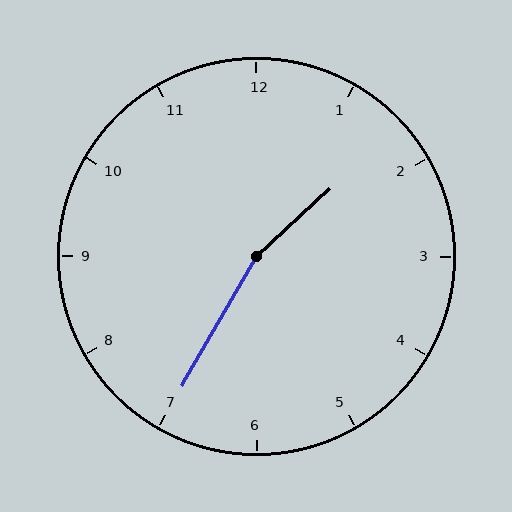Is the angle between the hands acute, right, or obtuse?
It is obtuse.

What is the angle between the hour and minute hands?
Approximately 162 degrees.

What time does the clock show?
1:35.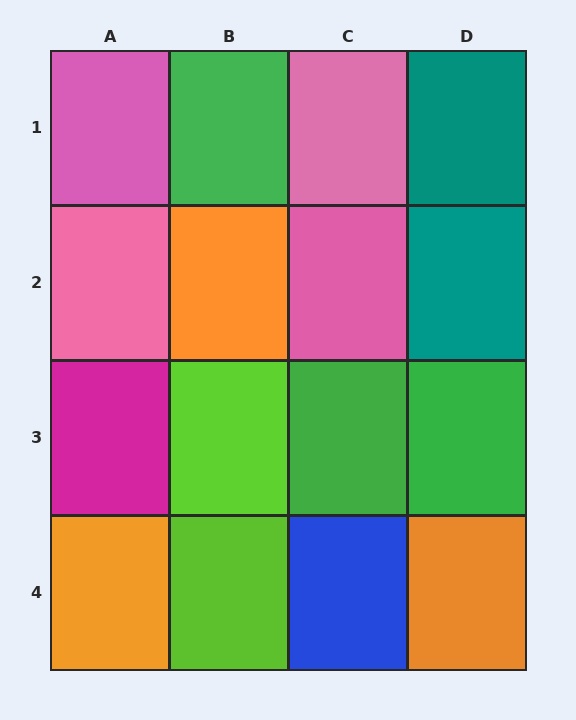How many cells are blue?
1 cell is blue.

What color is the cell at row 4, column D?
Orange.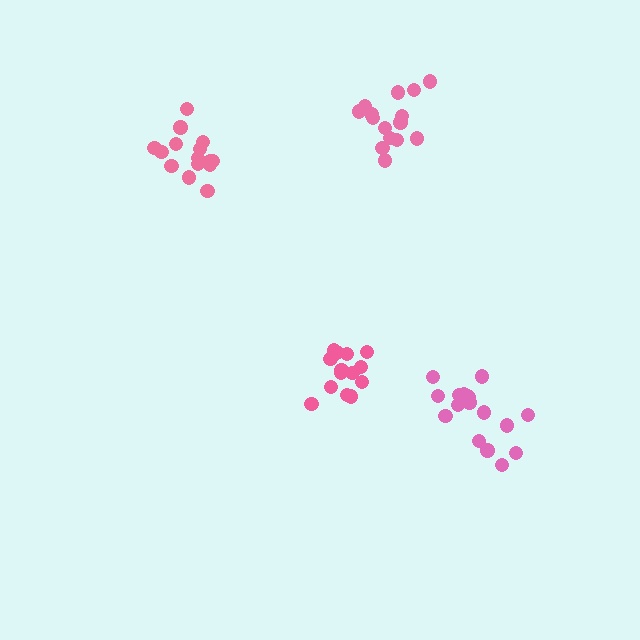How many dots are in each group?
Group 1: 15 dots, Group 2: 17 dots, Group 3: 14 dots, Group 4: 17 dots (63 total).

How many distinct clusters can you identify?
There are 4 distinct clusters.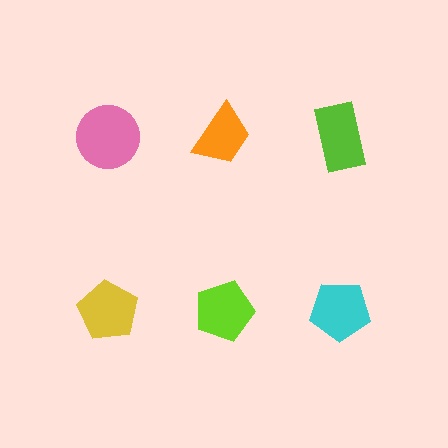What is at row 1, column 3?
A lime rectangle.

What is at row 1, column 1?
A pink circle.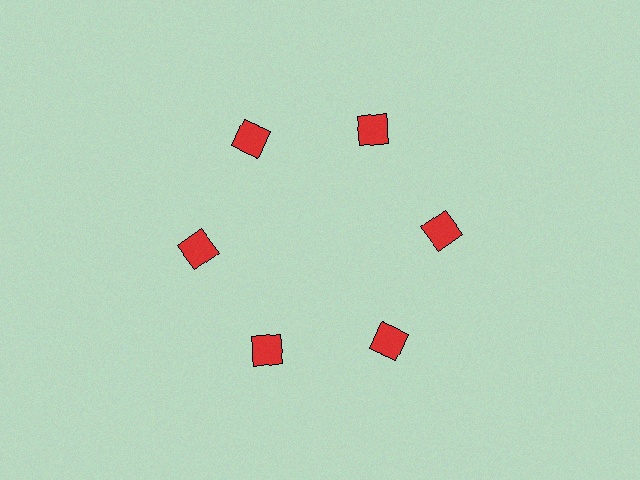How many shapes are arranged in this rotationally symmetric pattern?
There are 6 shapes, arranged in 6 groups of 1.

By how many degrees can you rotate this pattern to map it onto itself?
The pattern maps onto itself every 60 degrees of rotation.